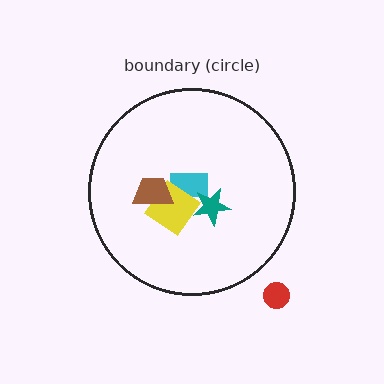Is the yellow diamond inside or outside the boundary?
Inside.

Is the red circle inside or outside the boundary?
Outside.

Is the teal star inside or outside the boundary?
Inside.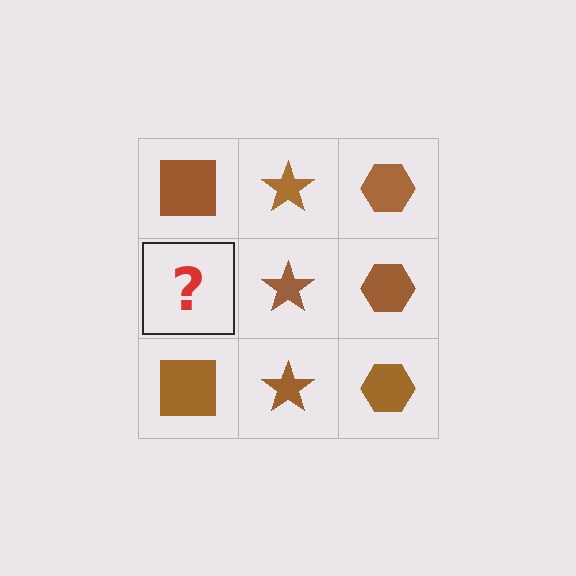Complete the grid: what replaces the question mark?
The question mark should be replaced with a brown square.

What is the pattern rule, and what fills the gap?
The rule is that each column has a consistent shape. The gap should be filled with a brown square.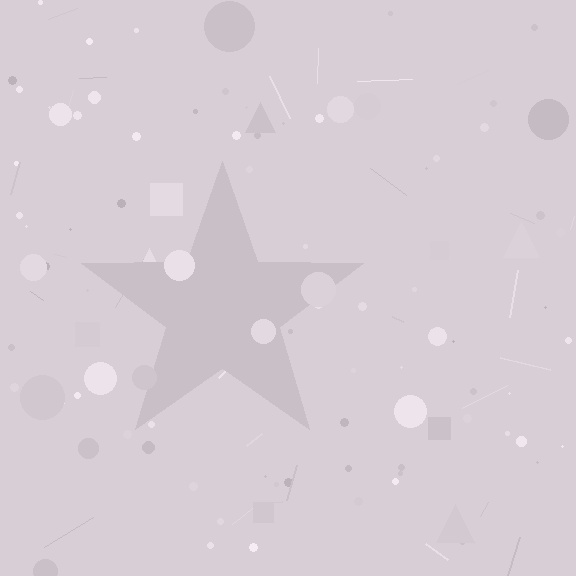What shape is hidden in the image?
A star is hidden in the image.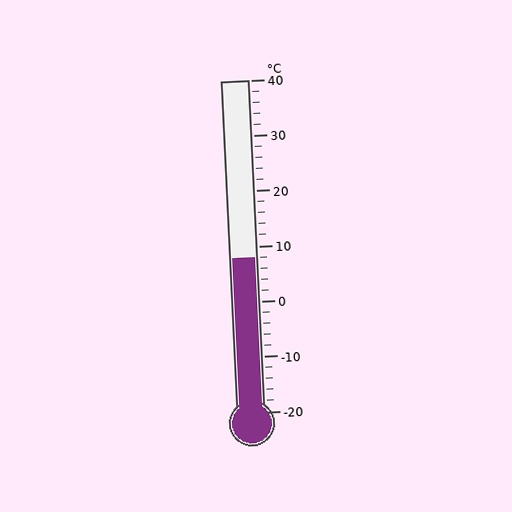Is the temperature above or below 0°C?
The temperature is above 0°C.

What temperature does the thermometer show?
The thermometer shows approximately 8°C.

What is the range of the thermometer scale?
The thermometer scale ranges from -20°C to 40°C.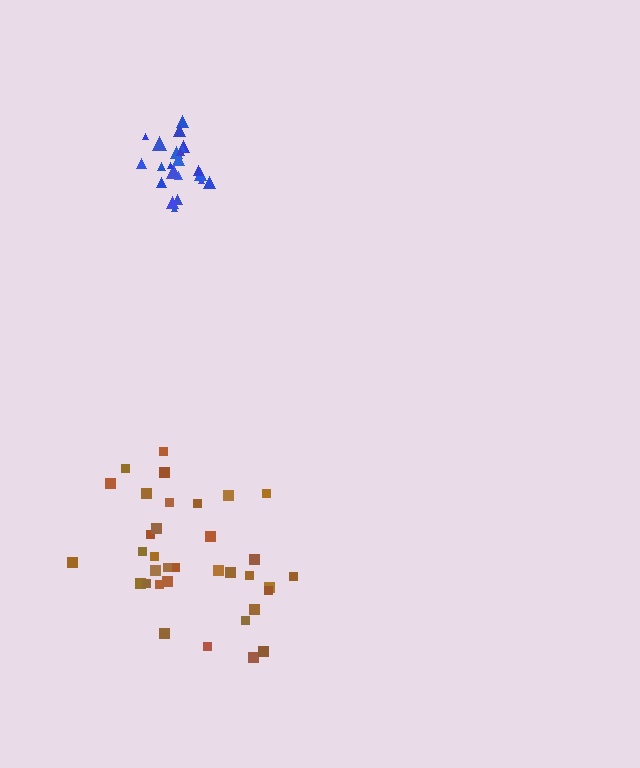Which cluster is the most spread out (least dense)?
Brown.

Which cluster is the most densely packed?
Blue.